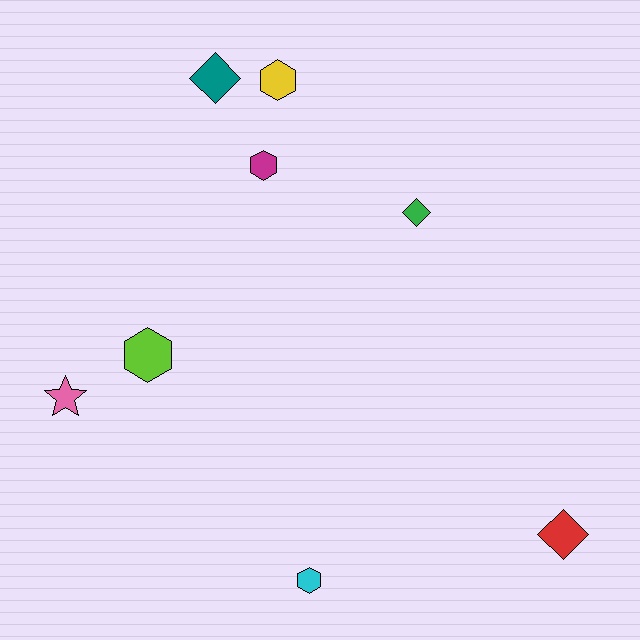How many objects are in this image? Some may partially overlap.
There are 8 objects.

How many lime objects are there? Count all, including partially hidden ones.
There is 1 lime object.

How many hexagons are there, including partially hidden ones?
There are 4 hexagons.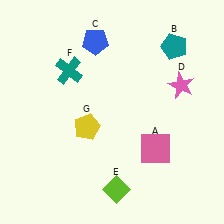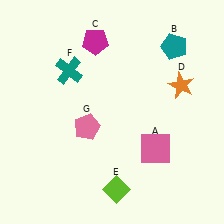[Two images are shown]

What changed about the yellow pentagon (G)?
In Image 1, G is yellow. In Image 2, it changed to pink.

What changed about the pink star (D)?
In Image 1, D is pink. In Image 2, it changed to orange.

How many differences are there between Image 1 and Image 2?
There are 3 differences between the two images.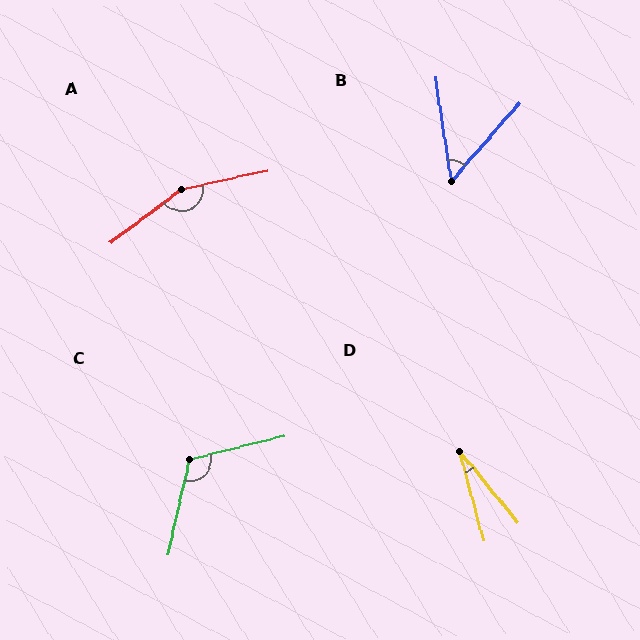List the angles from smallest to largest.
D (24°), B (50°), C (117°), A (155°).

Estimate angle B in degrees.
Approximately 50 degrees.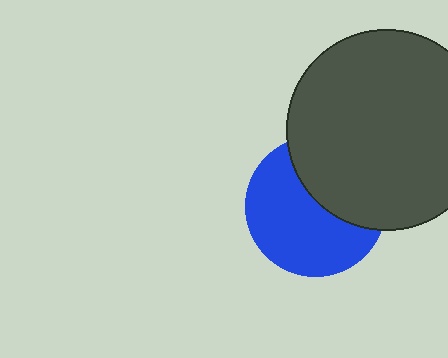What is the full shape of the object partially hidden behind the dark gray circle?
The partially hidden object is a blue circle.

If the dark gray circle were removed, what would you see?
You would see the complete blue circle.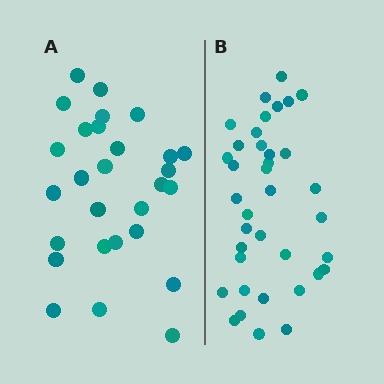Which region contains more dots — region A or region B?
Region B (the right region) has more dots.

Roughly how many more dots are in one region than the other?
Region B has roughly 8 or so more dots than region A.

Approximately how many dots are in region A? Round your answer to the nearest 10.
About 30 dots. (The exact count is 28, which rounds to 30.)